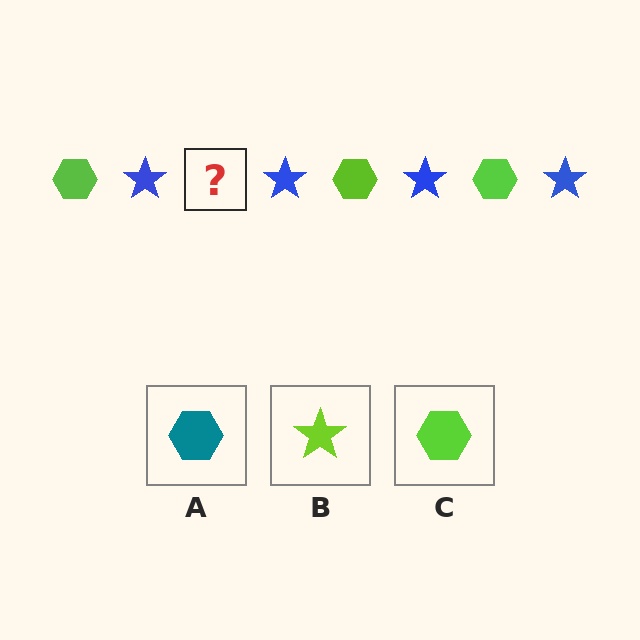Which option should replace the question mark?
Option C.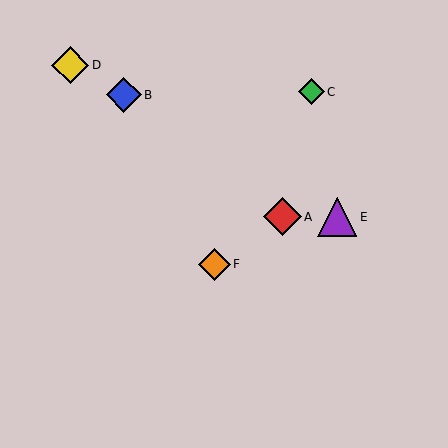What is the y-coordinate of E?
Object E is at y≈217.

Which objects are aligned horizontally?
Objects A, E are aligned horizontally.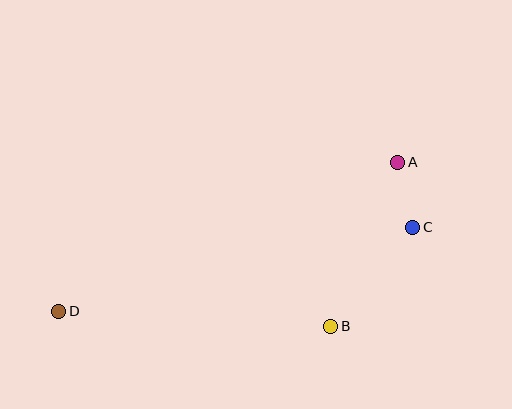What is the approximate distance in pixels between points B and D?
The distance between B and D is approximately 272 pixels.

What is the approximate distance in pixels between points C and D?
The distance between C and D is approximately 364 pixels.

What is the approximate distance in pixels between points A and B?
The distance between A and B is approximately 177 pixels.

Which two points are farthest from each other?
Points A and D are farthest from each other.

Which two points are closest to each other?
Points A and C are closest to each other.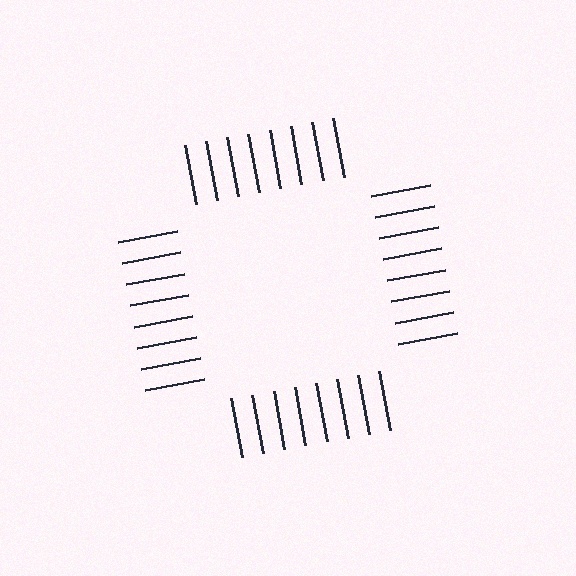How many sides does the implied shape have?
4 sides — the line-ends trace a square.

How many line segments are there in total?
32 — 8 along each of the 4 edges.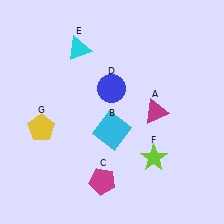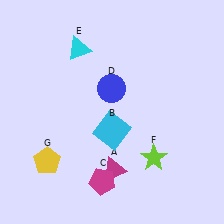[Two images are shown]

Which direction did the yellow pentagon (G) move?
The yellow pentagon (G) moved down.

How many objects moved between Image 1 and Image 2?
2 objects moved between the two images.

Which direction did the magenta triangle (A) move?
The magenta triangle (A) moved down.